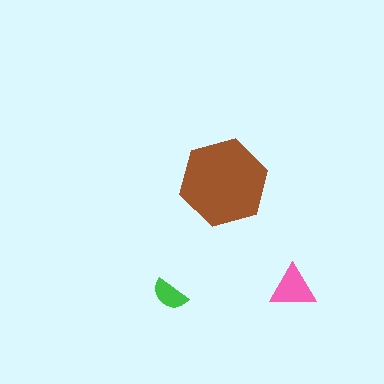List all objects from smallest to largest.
The green semicircle, the pink triangle, the brown hexagon.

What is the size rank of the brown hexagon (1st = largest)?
1st.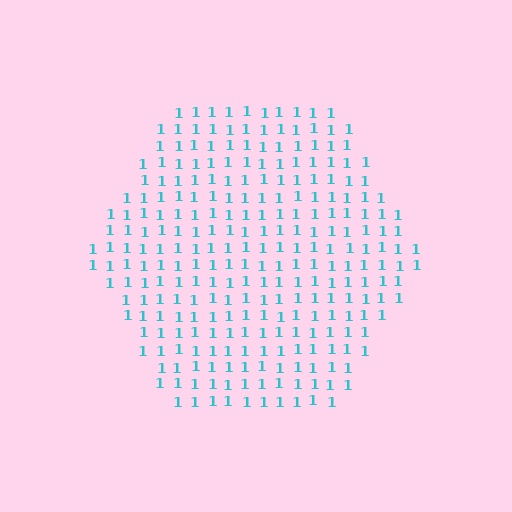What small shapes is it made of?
It is made of small digit 1's.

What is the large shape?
The large shape is a hexagon.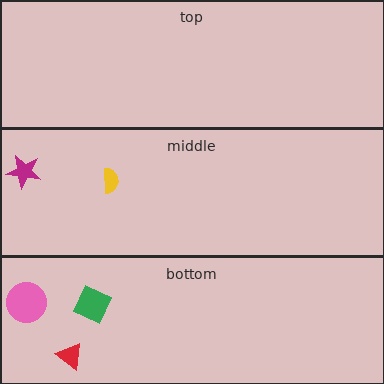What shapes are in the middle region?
The yellow semicircle, the magenta star.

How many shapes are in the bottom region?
3.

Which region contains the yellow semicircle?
The middle region.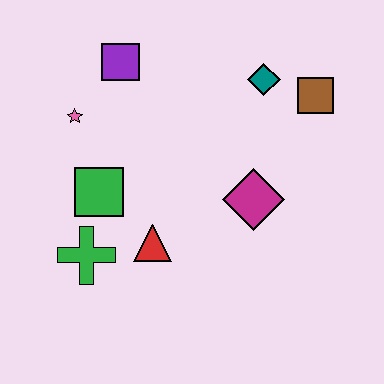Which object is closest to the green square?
The green cross is closest to the green square.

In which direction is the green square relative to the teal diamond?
The green square is to the left of the teal diamond.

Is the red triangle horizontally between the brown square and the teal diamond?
No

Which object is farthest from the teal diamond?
The green cross is farthest from the teal diamond.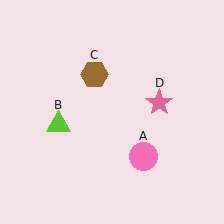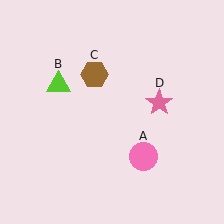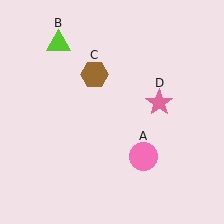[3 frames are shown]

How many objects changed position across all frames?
1 object changed position: lime triangle (object B).